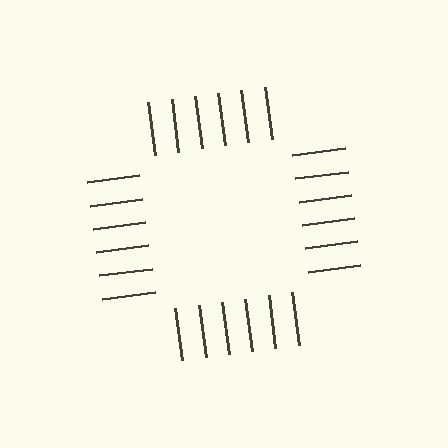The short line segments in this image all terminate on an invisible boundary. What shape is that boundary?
An illusory square — the line segments terminate on its edges but no continuous stroke is drawn.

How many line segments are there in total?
24 — 6 along each of the 4 edges.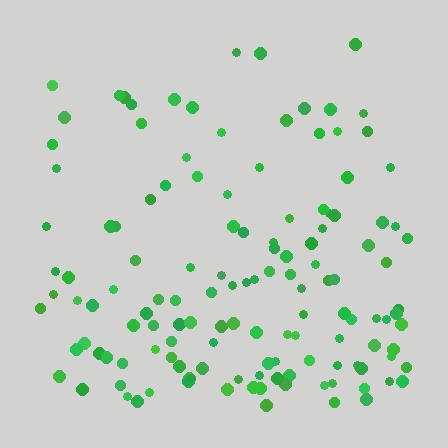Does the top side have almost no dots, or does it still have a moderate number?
Still a moderate number, just noticeably fewer than the bottom.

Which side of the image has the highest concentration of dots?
The bottom.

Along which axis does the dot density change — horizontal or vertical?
Vertical.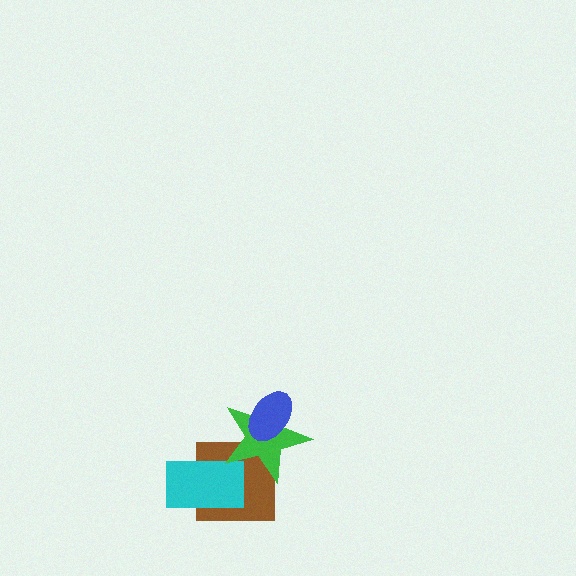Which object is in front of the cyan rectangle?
The green star is in front of the cyan rectangle.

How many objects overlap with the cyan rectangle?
2 objects overlap with the cyan rectangle.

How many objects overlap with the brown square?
2 objects overlap with the brown square.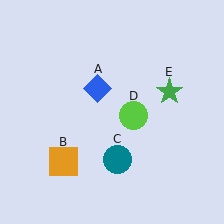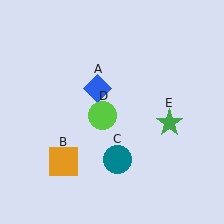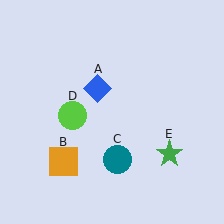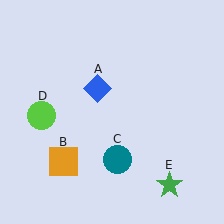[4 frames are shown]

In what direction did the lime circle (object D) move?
The lime circle (object D) moved left.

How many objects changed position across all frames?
2 objects changed position: lime circle (object D), green star (object E).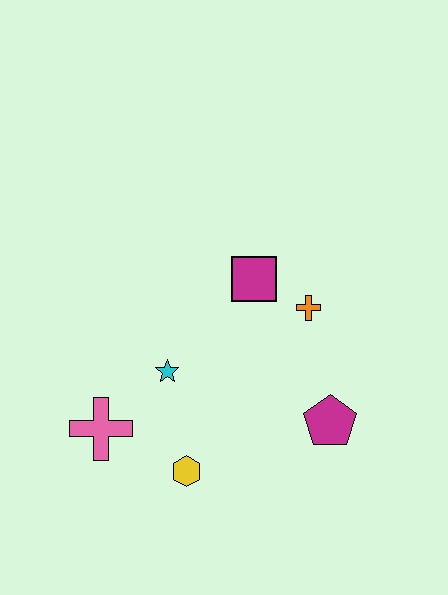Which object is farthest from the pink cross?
The orange cross is farthest from the pink cross.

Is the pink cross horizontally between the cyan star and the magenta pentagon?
No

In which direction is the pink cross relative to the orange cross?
The pink cross is to the left of the orange cross.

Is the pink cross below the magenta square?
Yes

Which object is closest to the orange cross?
The magenta square is closest to the orange cross.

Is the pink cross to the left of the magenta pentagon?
Yes